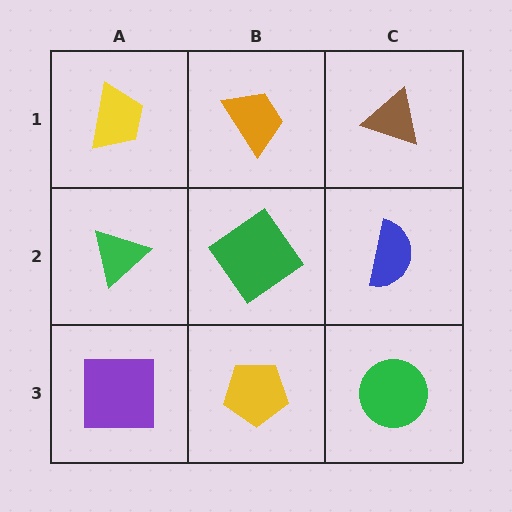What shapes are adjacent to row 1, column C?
A blue semicircle (row 2, column C), an orange trapezoid (row 1, column B).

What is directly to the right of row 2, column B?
A blue semicircle.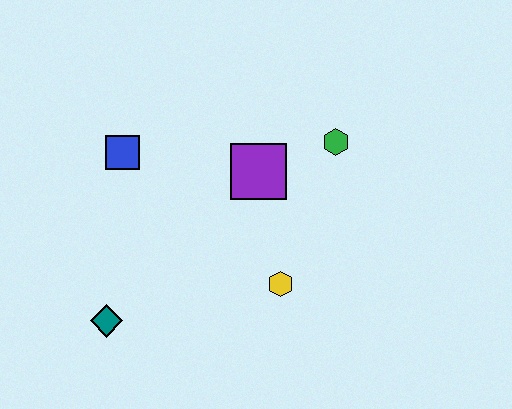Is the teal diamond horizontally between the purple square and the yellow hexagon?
No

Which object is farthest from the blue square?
The green hexagon is farthest from the blue square.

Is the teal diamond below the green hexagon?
Yes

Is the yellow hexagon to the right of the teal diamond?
Yes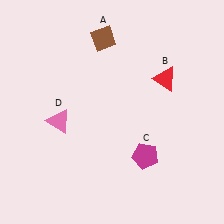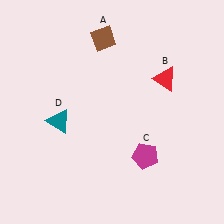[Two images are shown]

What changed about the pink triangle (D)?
In Image 1, D is pink. In Image 2, it changed to teal.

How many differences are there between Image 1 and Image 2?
There is 1 difference between the two images.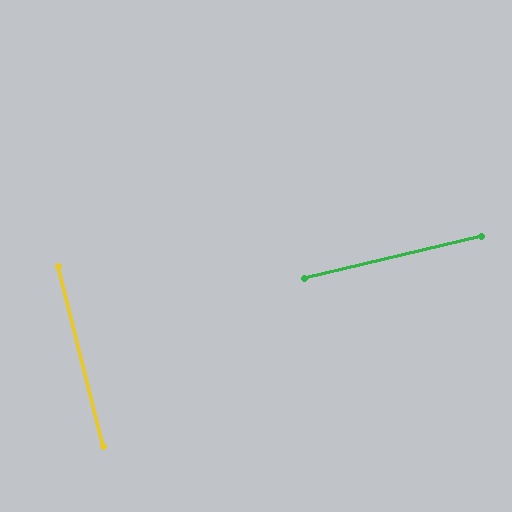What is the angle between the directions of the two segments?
Approximately 89 degrees.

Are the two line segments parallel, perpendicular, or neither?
Perpendicular — they meet at approximately 89°.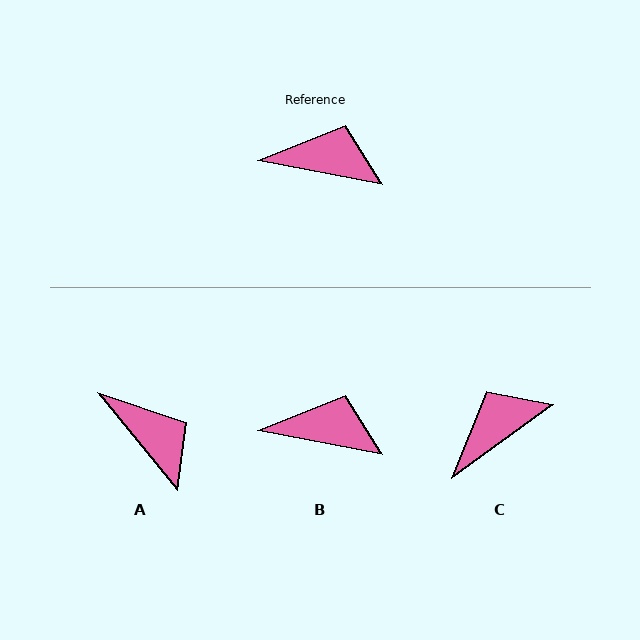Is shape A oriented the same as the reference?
No, it is off by about 40 degrees.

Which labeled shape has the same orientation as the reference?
B.